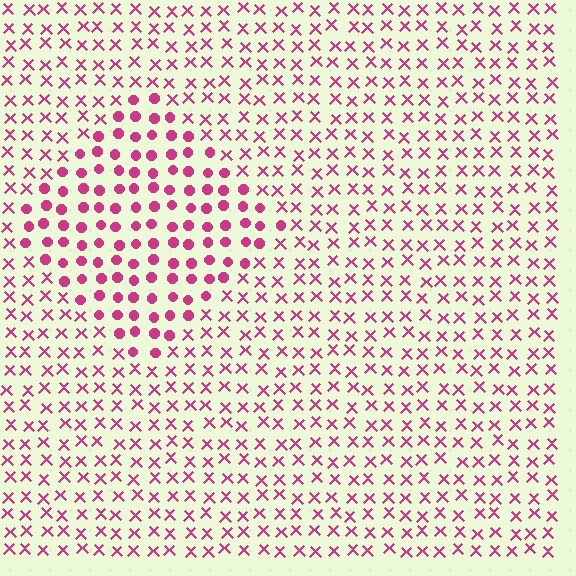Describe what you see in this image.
The image is filled with small magenta elements arranged in a uniform grid. A diamond-shaped region contains circles, while the surrounding area contains X marks. The boundary is defined purely by the change in element shape.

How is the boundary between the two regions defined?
The boundary is defined by a change in element shape: circles inside vs. X marks outside. All elements share the same color and spacing.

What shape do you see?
I see a diamond.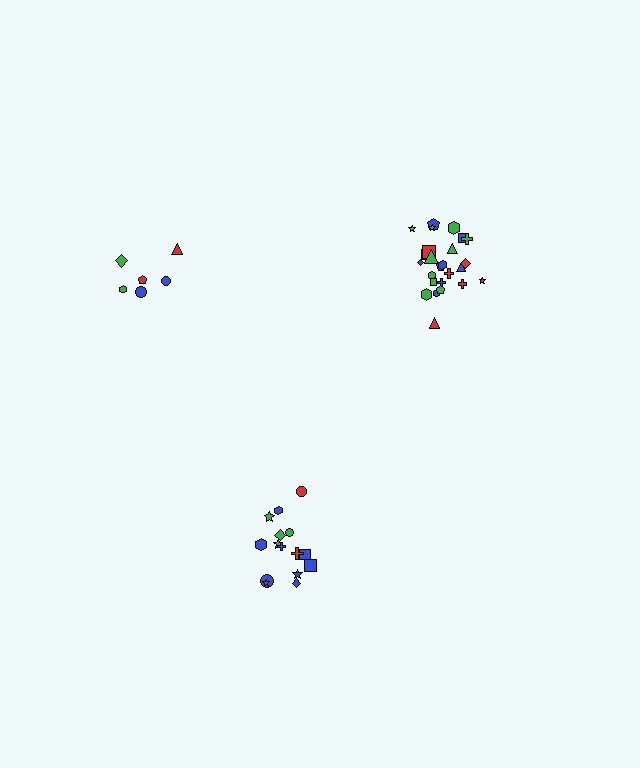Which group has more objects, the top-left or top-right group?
The top-right group.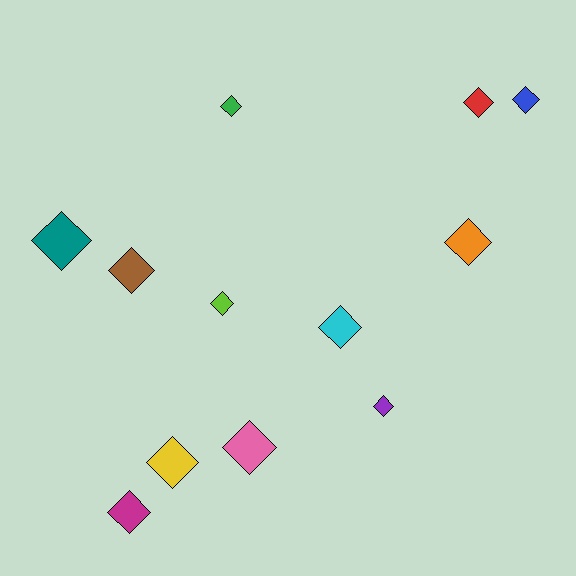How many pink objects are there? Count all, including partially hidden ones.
There is 1 pink object.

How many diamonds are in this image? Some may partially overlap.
There are 12 diamonds.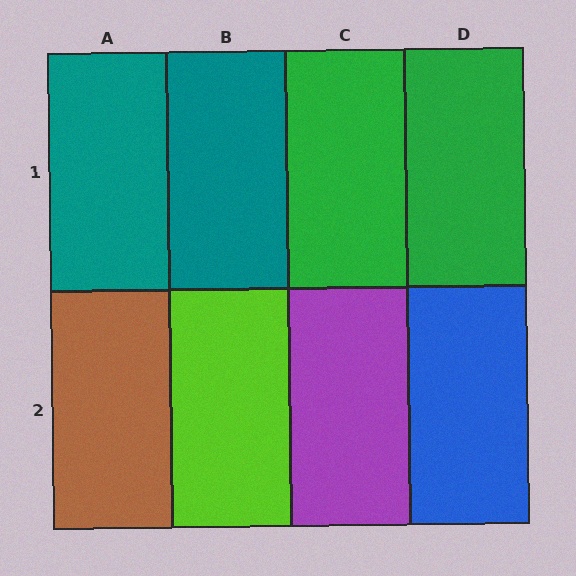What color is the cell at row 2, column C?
Purple.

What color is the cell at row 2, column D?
Blue.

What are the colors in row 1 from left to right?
Teal, teal, green, green.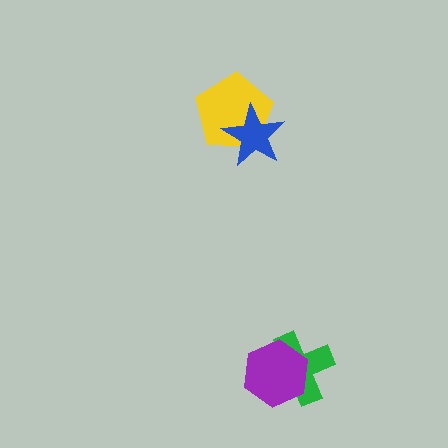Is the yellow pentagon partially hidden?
Yes, it is partially covered by another shape.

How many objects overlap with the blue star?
1 object overlaps with the blue star.